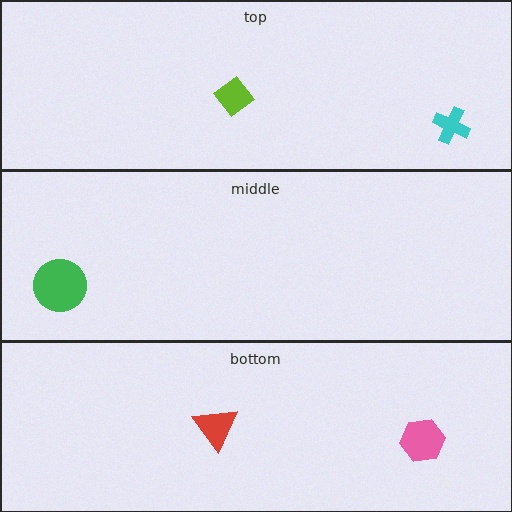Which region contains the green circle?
The middle region.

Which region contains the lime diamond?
The top region.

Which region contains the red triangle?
The bottom region.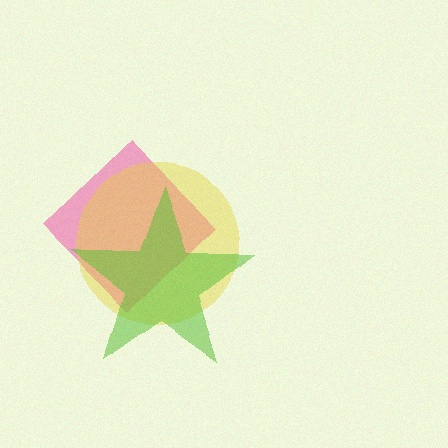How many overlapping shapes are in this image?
There are 3 overlapping shapes in the image.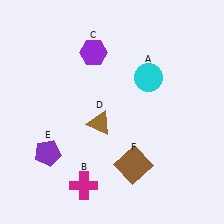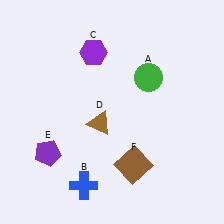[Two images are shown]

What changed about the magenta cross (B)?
In Image 1, B is magenta. In Image 2, it changed to blue.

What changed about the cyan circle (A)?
In Image 1, A is cyan. In Image 2, it changed to green.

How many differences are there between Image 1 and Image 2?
There are 2 differences between the two images.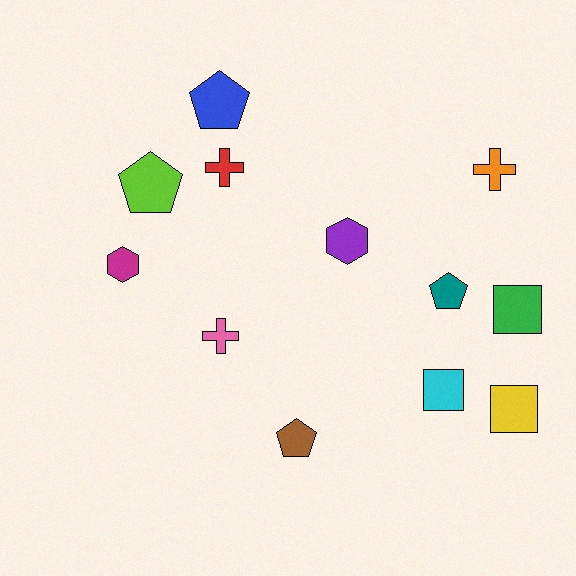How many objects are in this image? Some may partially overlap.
There are 12 objects.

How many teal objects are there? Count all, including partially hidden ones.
There is 1 teal object.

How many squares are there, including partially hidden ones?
There are 3 squares.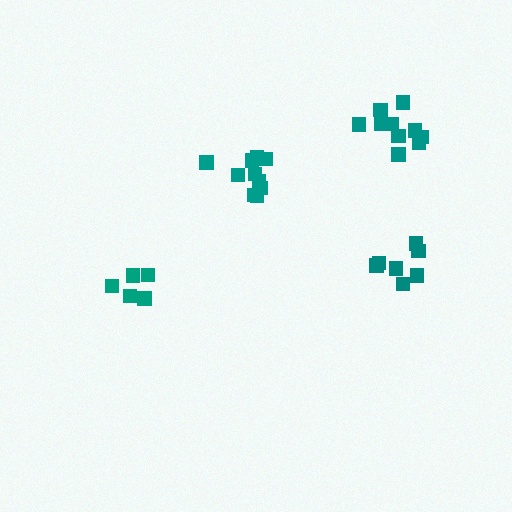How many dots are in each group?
Group 1: 10 dots, Group 2: 10 dots, Group 3: 5 dots, Group 4: 7 dots (32 total).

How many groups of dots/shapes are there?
There are 4 groups.